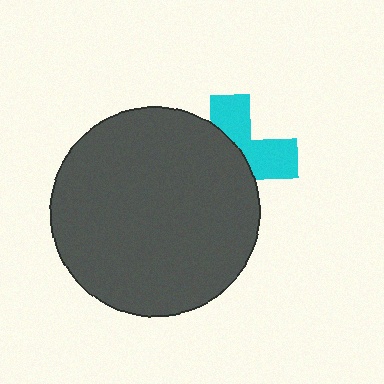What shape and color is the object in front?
The object in front is a dark gray circle.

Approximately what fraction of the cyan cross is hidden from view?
Roughly 58% of the cyan cross is hidden behind the dark gray circle.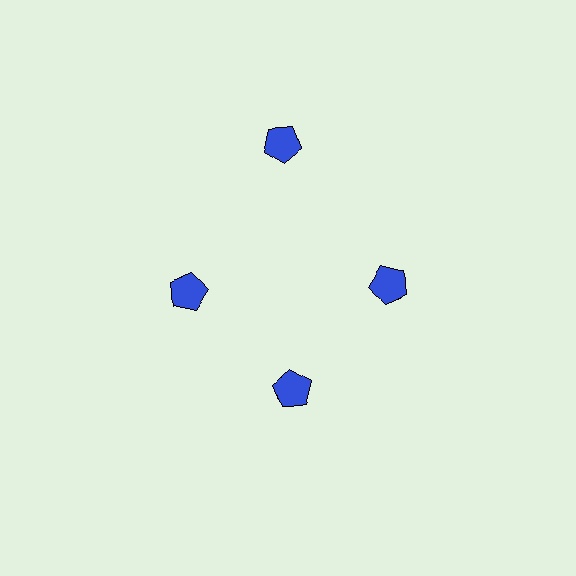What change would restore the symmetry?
The symmetry would be restored by moving it inward, back onto the ring so that all 4 pentagons sit at equal angles and equal distance from the center.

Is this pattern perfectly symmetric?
No. The 4 blue pentagons are arranged in a ring, but one element near the 12 o'clock position is pushed outward from the center, breaking the 4-fold rotational symmetry.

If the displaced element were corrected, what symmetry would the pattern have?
It would have 4-fold rotational symmetry — the pattern would map onto itself every 90 degrees.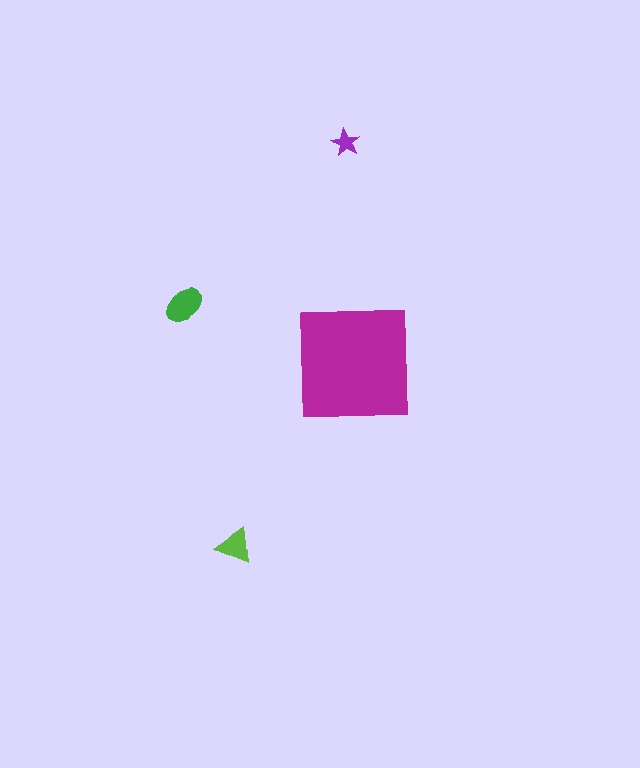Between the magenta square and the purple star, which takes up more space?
The magenta square.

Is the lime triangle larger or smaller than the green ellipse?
Smaller.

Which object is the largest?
The magenta square.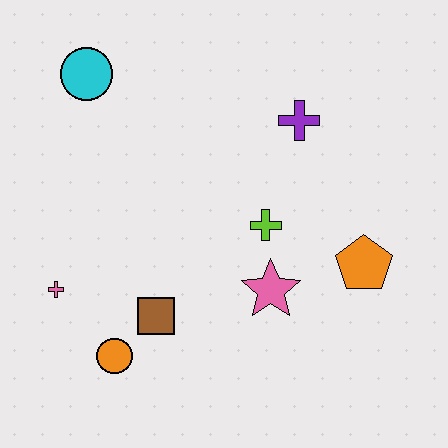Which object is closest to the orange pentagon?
The pink star is closest to the orange pentagon.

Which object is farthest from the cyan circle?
The orange pentagon is farthest from the cyan circle.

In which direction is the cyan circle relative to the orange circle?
The cyan circle is above the orange circle.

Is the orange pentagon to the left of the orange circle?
No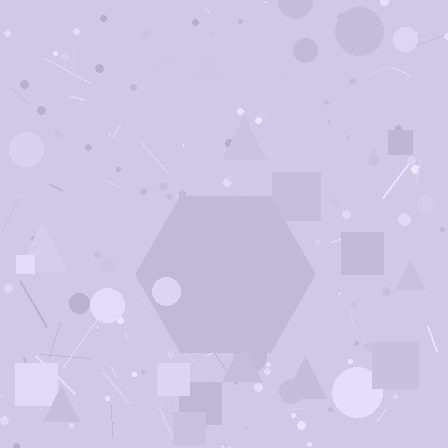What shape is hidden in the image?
A hexagon is hidden in the image.